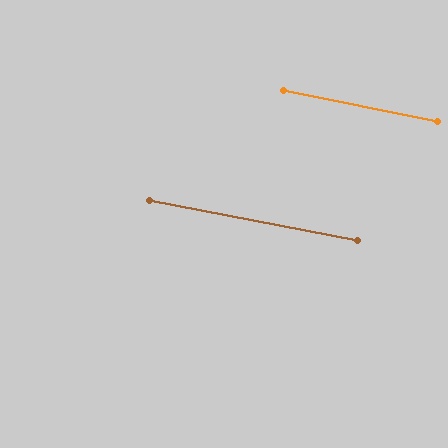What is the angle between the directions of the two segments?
Approximately 0 degrees.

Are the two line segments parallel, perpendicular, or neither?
Parallel — their directions differ by only 0.5°.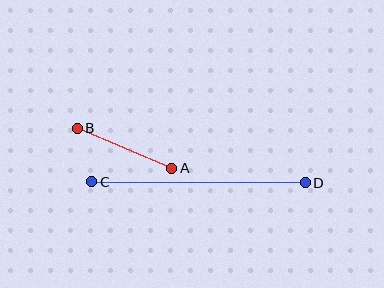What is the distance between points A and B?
The distance is approximately 103 pixels.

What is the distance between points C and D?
The distance is approximately 214 pixels.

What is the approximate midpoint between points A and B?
The midpoint is at approximately (124, 148) pixels.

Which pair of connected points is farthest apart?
Points C and D are farthest apart.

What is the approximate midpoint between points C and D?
The midpoint is at approximately (198, 182) pixels.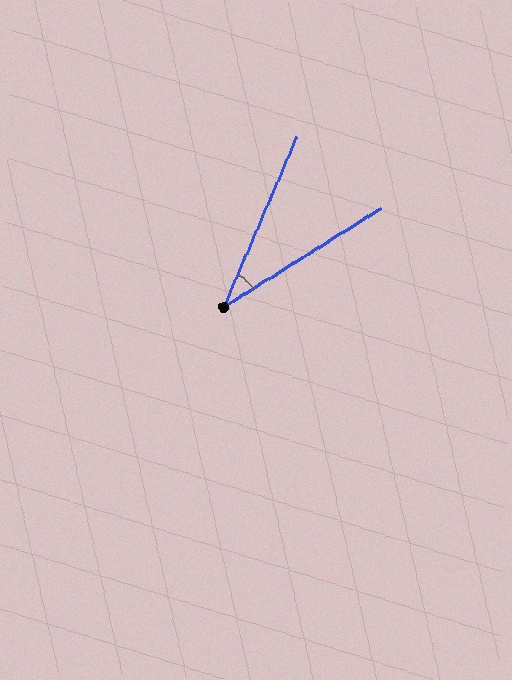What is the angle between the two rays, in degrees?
Approximately 35 degrees.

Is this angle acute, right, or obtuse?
It is acute.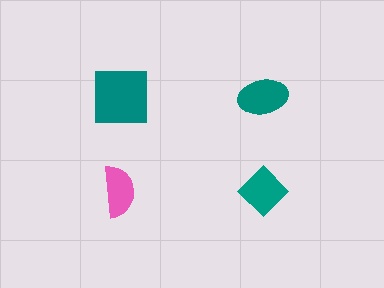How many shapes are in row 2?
2 shapes.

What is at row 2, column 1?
A pink semicircle.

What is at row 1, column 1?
A teal square.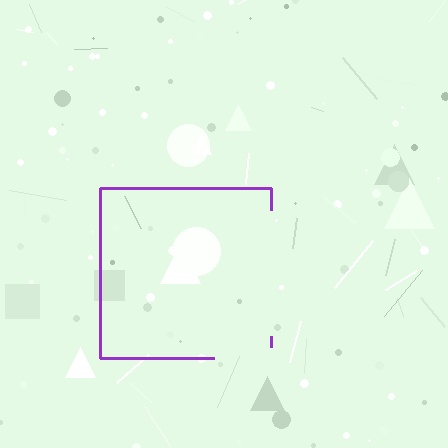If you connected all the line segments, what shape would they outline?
They would outline a square.